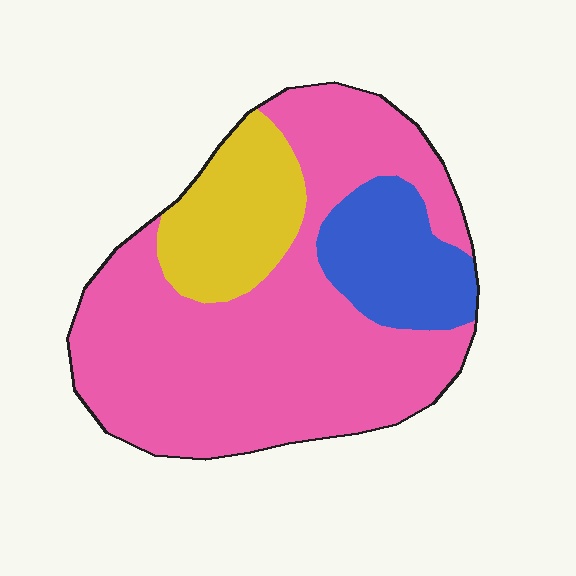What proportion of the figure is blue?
Blue takes up less than a sixth of the figure.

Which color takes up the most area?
Pink, at roughly 65%.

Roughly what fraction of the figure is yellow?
Yellow covers 17% of the figure.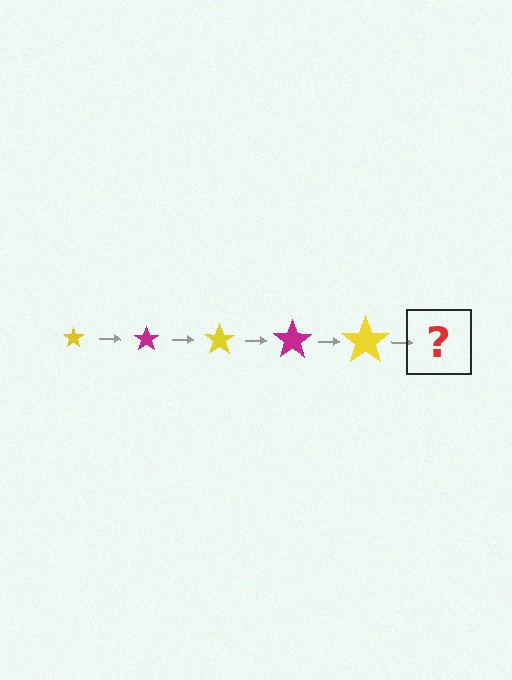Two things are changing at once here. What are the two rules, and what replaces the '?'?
The two rules are that the star grows larger each step and the color cycles through yellow and magenta. The '?' should be a magenta star, larger than the previous one.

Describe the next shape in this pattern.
It should be a magenta star, larger than the previous one.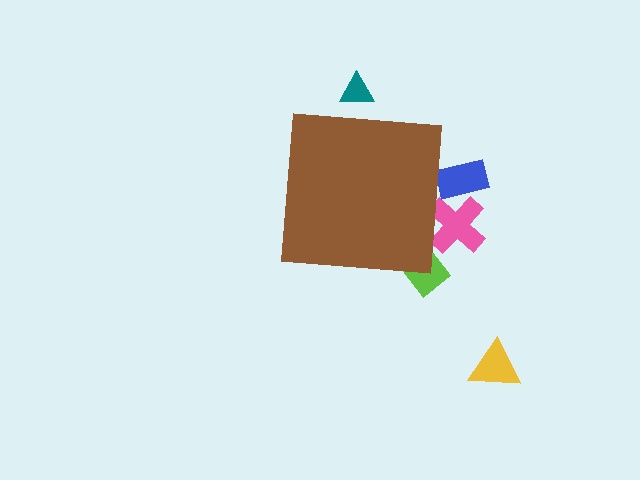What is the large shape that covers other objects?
A brown square.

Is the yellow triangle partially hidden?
No, the yellow triangle is fully visible.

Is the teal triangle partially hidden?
Yes, the teal triangle is partially hidden behind the brown square.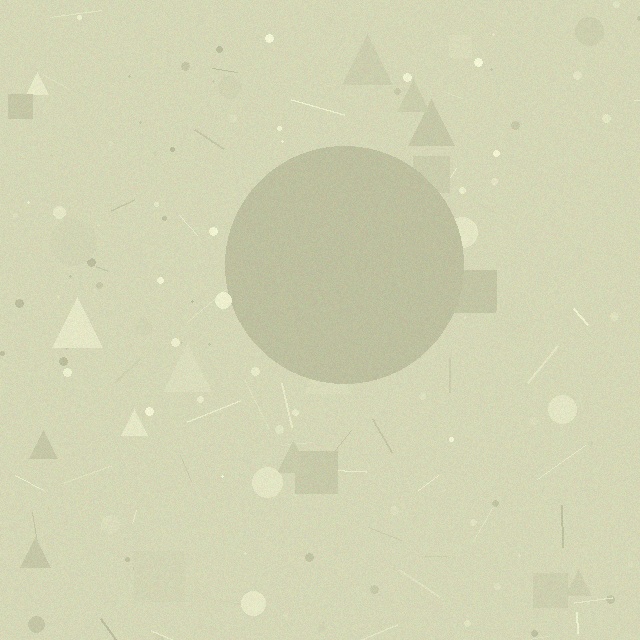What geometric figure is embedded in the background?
A circle is embedded in the background.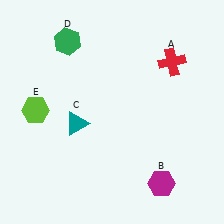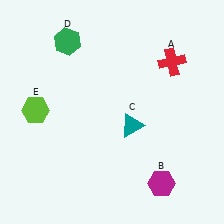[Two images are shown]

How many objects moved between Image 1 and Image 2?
1 object moved between the two images.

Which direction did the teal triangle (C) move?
The teal triangle (C) moved right.